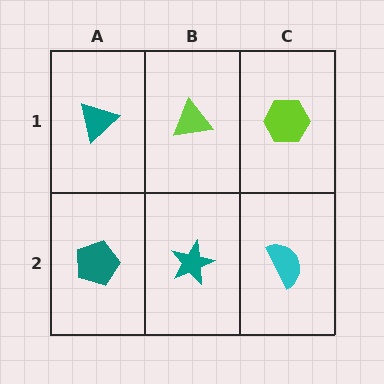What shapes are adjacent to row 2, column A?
A teal triangle (row 1, column A), a teal star (row 2, column B).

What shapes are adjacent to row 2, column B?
A lime triangle (row 1, column B), a teal pentagon (row 2, column A), a cyan semicircle (row 2, column C).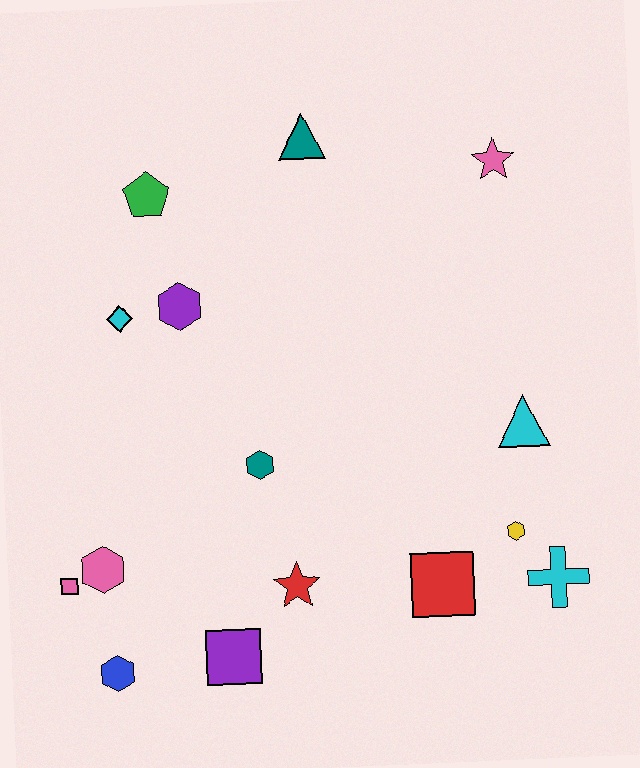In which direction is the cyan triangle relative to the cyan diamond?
The cyan triangle is to the right of the cyan diamond.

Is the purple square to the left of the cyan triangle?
Yes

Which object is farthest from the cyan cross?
The green pentagon is farthest from the cyan cross.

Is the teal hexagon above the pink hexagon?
Yes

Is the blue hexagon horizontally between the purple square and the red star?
No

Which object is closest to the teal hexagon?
The red star is closest to the teal hexagon.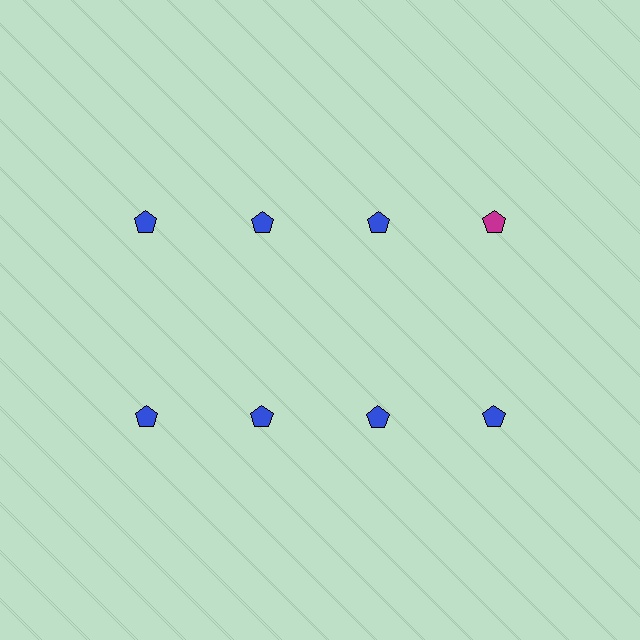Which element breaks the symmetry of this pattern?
The magenta pentagon in the top row, second from right column breaks the symmetry. All other shapes are blue pentagons.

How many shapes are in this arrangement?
There are 8 shapes arranged in a grid pattern.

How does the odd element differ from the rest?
It has a different color: magenta instead of blue.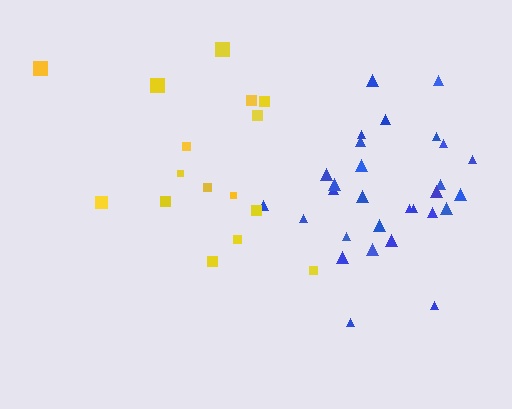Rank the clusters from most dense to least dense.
blue, yellow.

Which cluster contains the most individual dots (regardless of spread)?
Blue (29).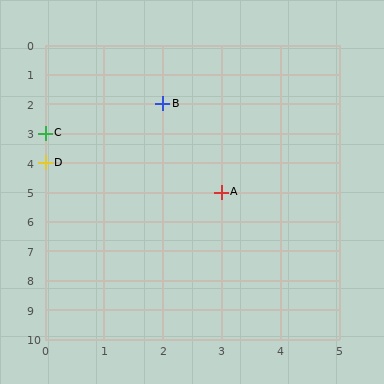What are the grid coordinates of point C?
Point C is at grid coordinates (0, 3).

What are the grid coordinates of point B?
Point B is at grid coordinates (2, 2).